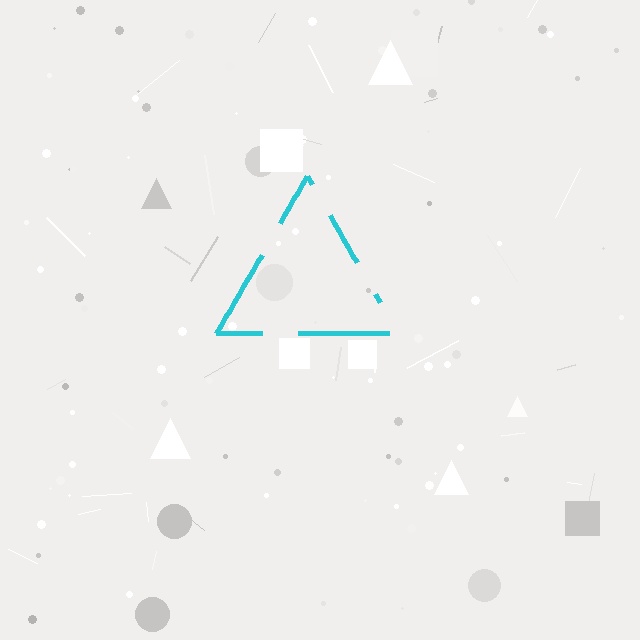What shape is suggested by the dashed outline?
The dashed outline suggests a triangle.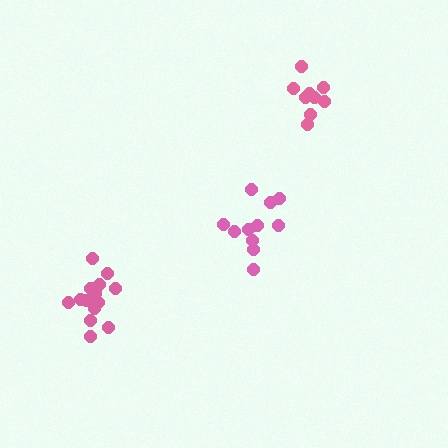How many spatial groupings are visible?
There are 3 spatial groupings.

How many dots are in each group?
Group 1: 14 dots, Group 2: 9 dots, Group 3: 11 dots (34 total).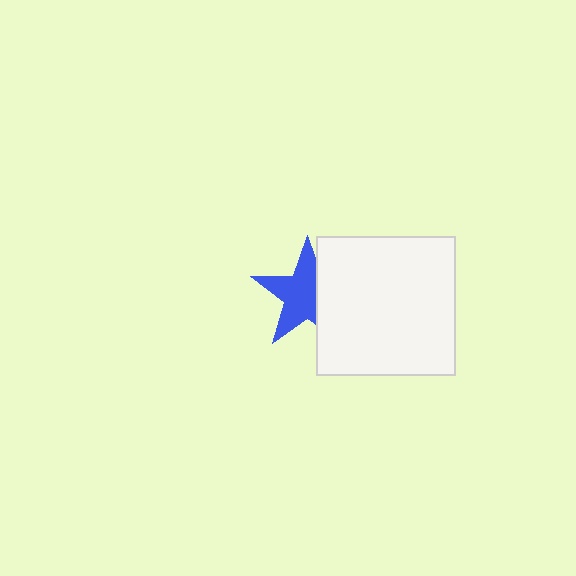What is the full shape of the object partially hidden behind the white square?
The partially hidden object is a blue star.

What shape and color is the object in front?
The object in front is a white square.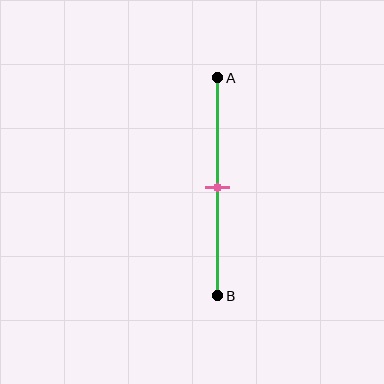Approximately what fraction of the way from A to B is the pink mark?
The pink mark is approximately 50% of the way from A to B.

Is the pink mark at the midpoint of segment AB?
Yes, the mark is approximately at the midpoint.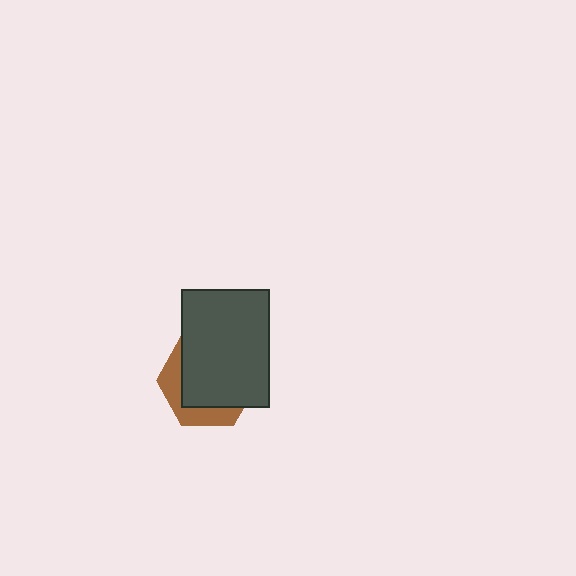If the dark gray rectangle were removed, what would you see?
You would see the complete brown hexagon.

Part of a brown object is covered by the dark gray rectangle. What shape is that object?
It is a hexagon.